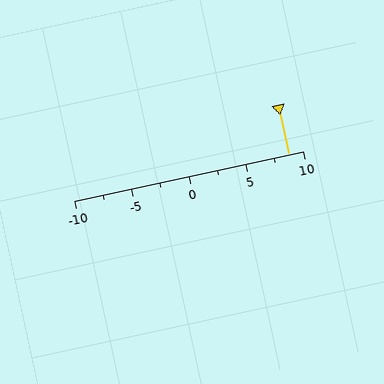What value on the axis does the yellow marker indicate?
The marker indicates approximately 8.8.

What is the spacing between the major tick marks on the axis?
The major ticks are spaced 5 apart.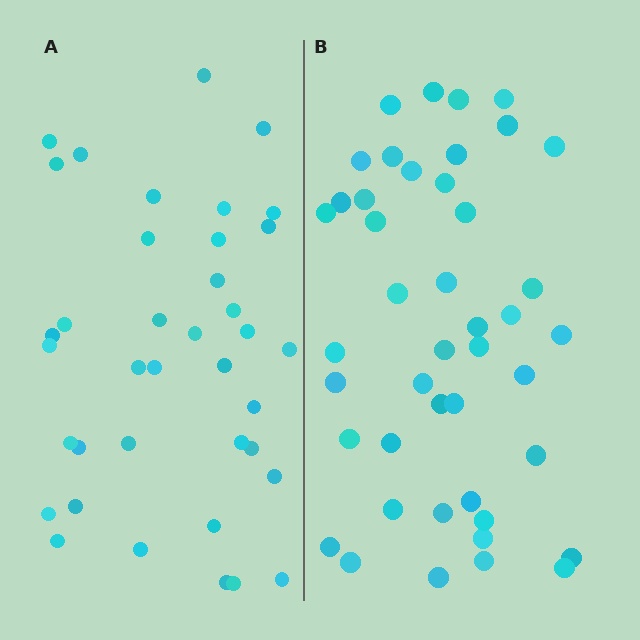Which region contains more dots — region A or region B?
Region B (the right region) has more dots.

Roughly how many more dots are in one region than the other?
Region B has about 6 more dots than region A.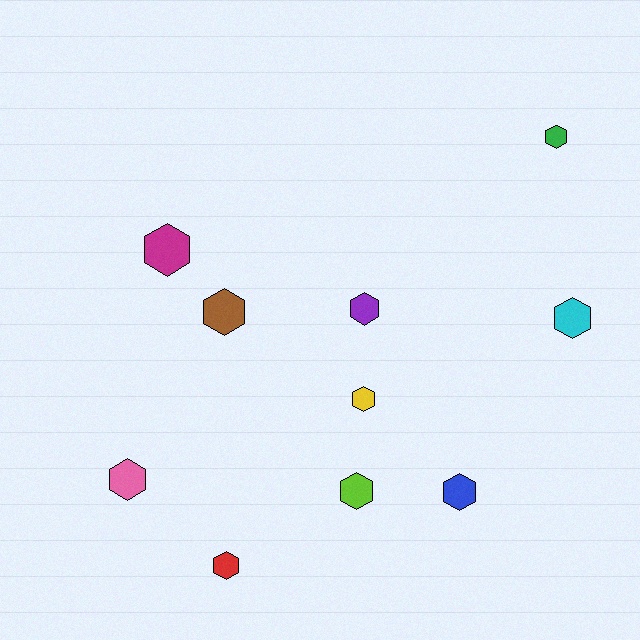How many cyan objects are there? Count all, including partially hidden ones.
There is 1 cyan object.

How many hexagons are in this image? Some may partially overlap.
There are 10 hexagons.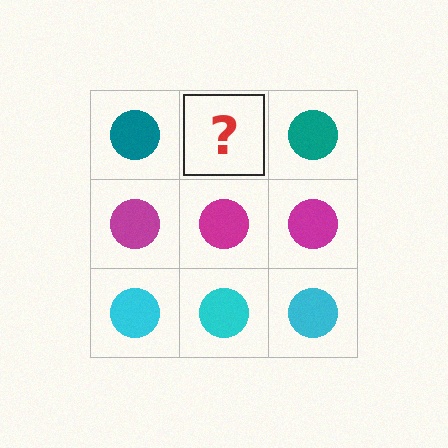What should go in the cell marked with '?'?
The missing cell should contain a teal circle.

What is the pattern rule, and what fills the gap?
The rule is that each row has a consistent color. The gap should be filled with a teal circle.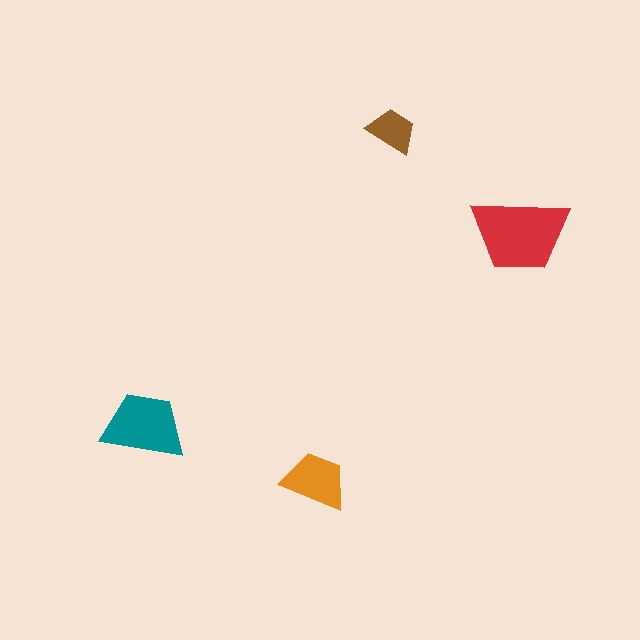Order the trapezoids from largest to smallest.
the red one, the teal one, the orange one, the brown one.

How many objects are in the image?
There are 4 objects in the image.